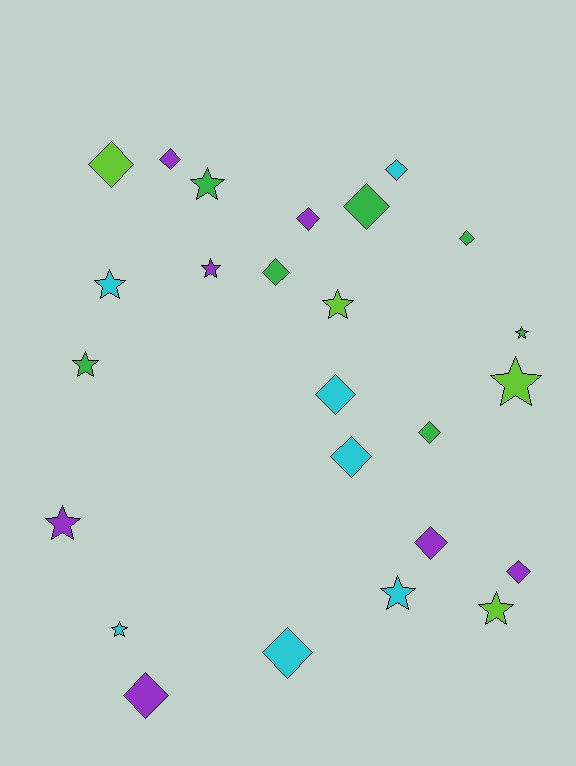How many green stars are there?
There are 3 green stars.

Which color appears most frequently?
Purple, with 7 objects.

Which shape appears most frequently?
Diamond, with 14 objects.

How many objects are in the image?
There are 25 objects.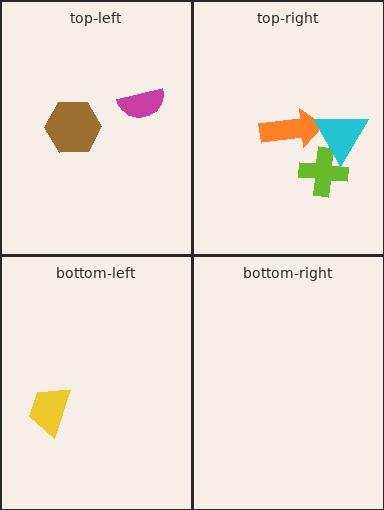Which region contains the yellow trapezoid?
The bottom-left region.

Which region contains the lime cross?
The top-right region.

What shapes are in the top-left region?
The magenta semicircle, the brown hexagon.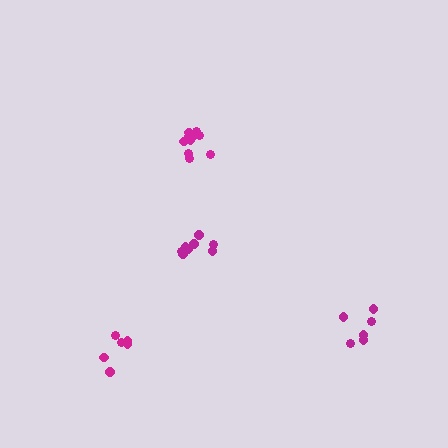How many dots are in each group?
Group 1: 6 dots, Group 2: 10 dots, Group 3: 8 dots, Group 4: 6 dots (30 total).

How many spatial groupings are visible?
There are 4 spatial groupings.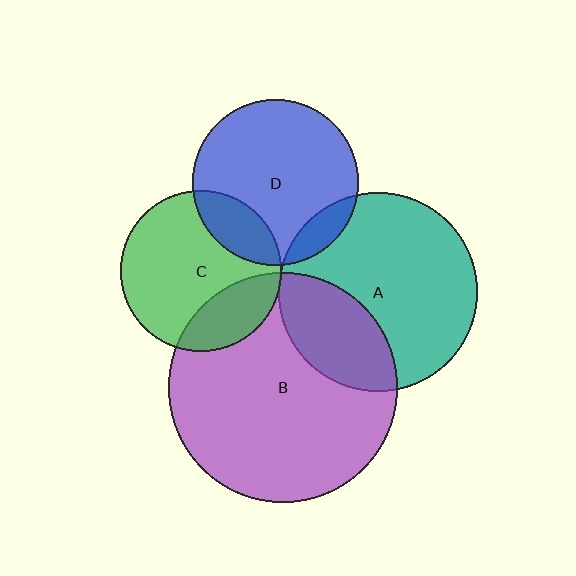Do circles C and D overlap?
Yes.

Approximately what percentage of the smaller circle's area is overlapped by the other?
Approximately 20%.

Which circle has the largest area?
Circle B (purple).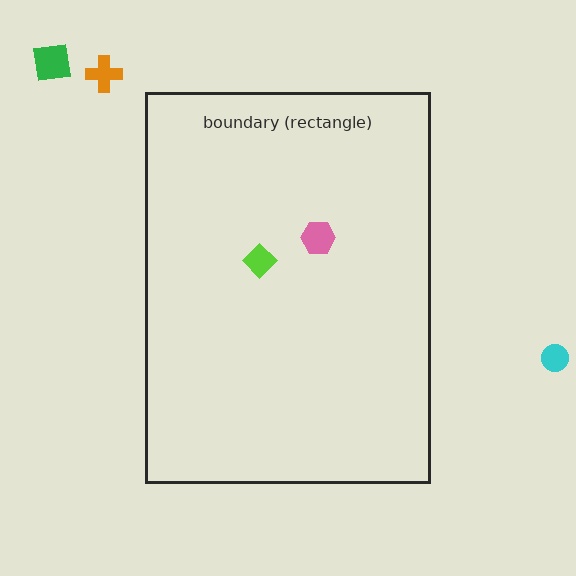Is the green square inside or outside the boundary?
Outside.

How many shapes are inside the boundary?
2 inside, 3 outside.